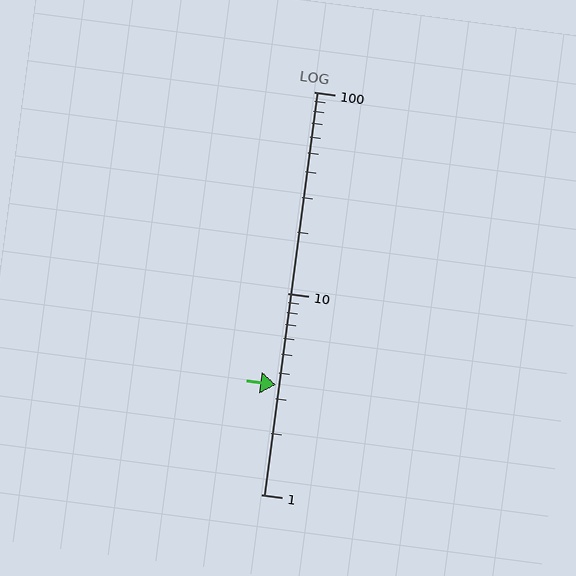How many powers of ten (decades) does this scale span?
The scale spans 2 decades, from 1 to 100.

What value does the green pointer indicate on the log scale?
The pointer indicates approximately 3.5.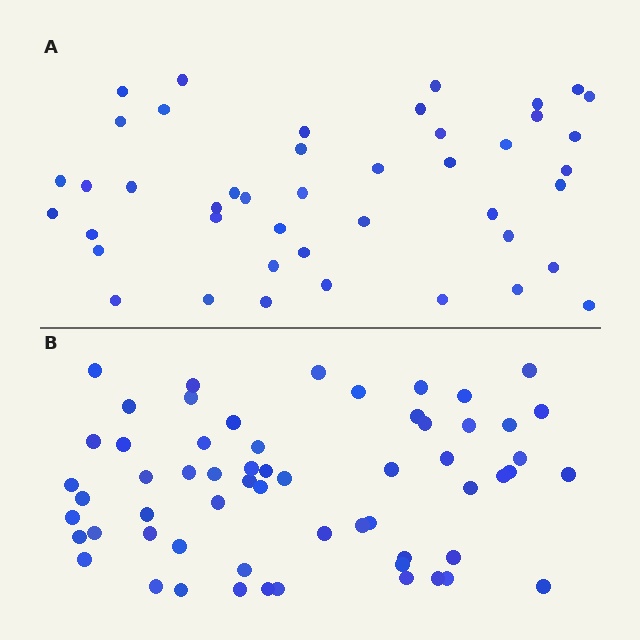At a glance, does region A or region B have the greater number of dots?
Region B (the bottom region) has more dots.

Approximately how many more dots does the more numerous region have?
Region B has approximately 15 more dots than region A.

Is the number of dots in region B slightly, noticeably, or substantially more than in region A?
Region B has noticeably more, but not dramatically so. The ratio is roughly 1.4 to 1.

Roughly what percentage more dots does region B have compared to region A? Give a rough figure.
About 35% more.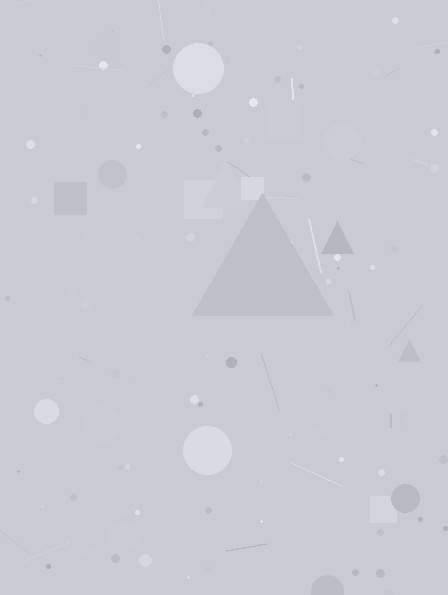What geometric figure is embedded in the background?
A triangle is embedded in the background.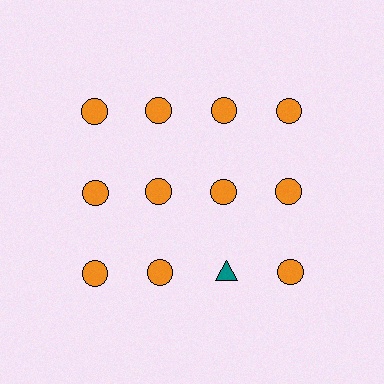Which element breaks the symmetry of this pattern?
The teal triangle in the third row, center column breaks the symmetry. All other shapes are orange circles.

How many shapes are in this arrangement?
There are 12 shapes arranged in a grid pattern.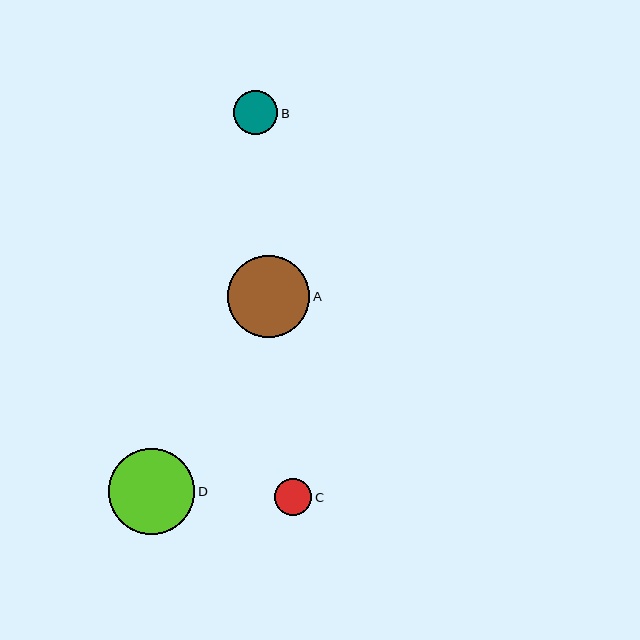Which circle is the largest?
Circle D is the largest with a size of approximately 86 pixels.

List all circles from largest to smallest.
From largest to smallest: D, A, B, C.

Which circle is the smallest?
Circle C is the smallest with a size of approximately 37 pixels.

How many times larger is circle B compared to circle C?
Circle B is approximately 1.2 times the size of circle C.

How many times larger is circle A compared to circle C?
Circle A is approximately 2.2 times the size of circle C.